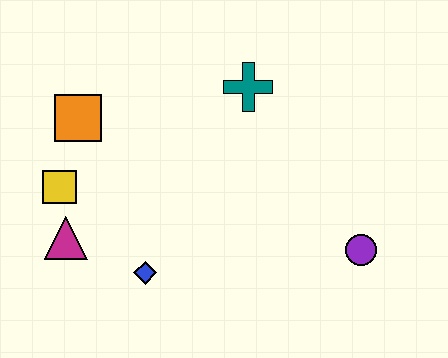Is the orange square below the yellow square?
No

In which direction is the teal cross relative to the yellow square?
The teal cross is to the right of the yellow square.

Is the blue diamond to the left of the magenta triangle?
No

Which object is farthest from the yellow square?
The purple circle is farthest from the yellow square.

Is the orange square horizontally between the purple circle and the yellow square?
Yes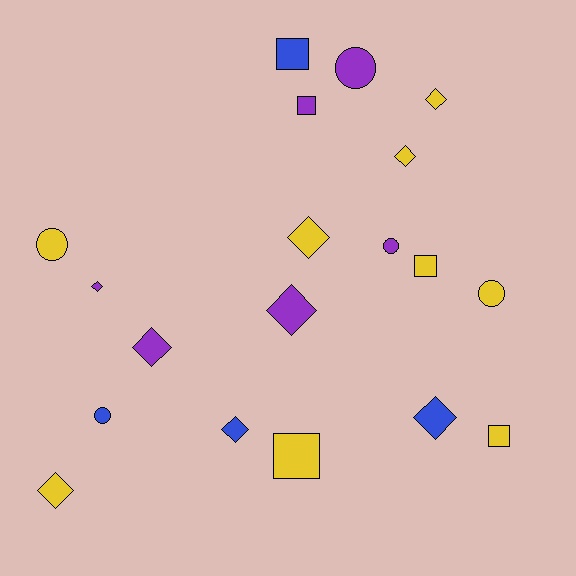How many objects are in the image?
There are 19 objects.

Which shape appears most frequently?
Diamond, with 9 objects.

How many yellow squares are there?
There are 3 yellow squares.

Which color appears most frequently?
Yellow, with 9 objects.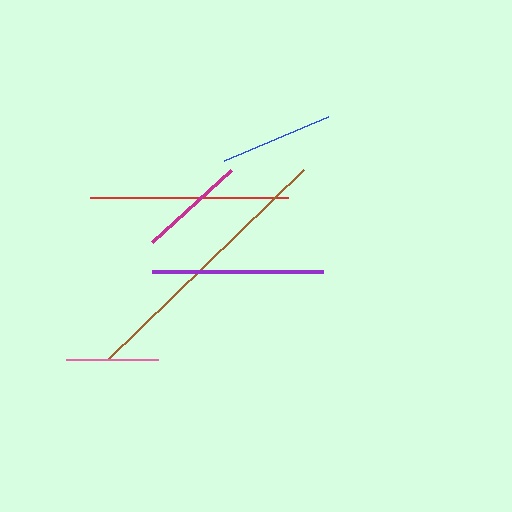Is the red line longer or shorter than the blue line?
The red line is longer than the blue line.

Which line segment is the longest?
The brown line is the longest at approximately 273 pixels.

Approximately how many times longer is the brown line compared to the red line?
The brown line is approximately 1.4 times the length of the red line.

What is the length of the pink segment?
The pink segment is approximately 92 pixels long.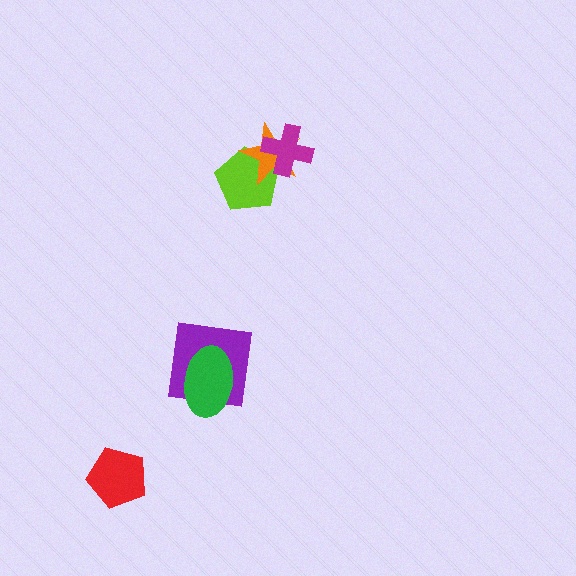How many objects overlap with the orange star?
2 objects overlap with the orange star.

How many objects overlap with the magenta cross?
2 objects overlap with the magenta cross.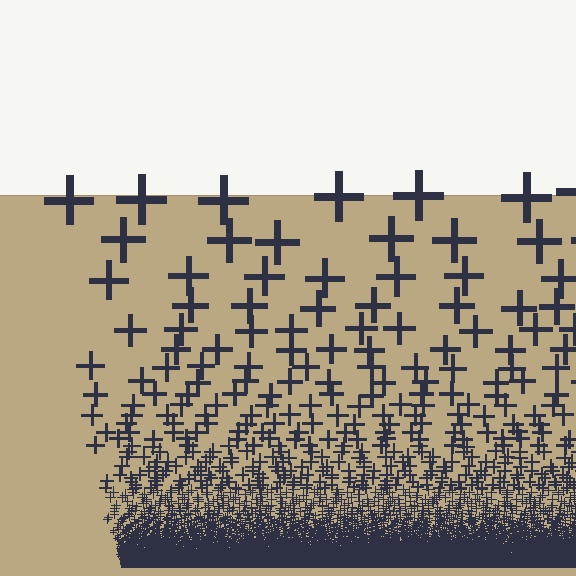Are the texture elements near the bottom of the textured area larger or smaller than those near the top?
Smaller. The gradient is inverted — elements near the bottom are smaller and denser.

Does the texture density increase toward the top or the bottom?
Density increases toward the bottom.